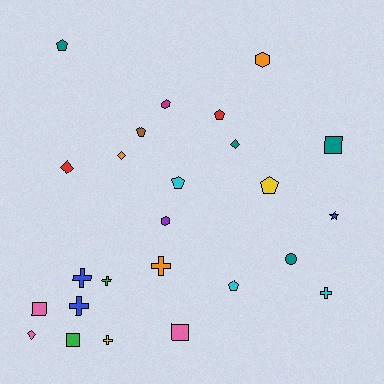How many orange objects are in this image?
There are 3 orange objects.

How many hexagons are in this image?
There are 3 hexagons.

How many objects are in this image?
There are 25 objects.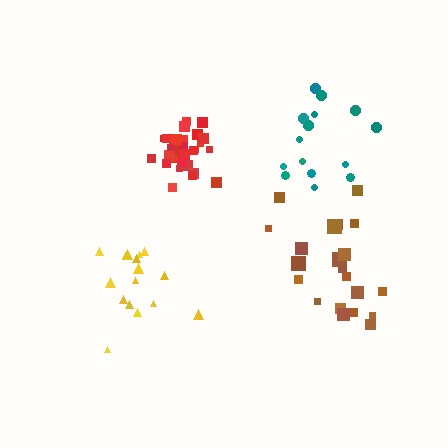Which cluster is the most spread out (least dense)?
Yellow.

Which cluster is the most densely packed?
Red.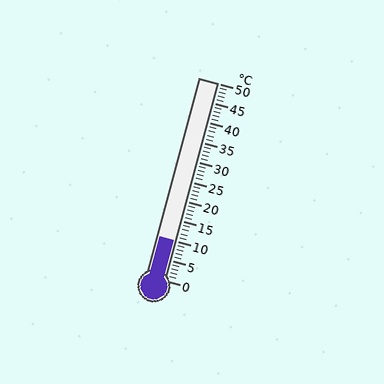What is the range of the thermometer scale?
The thermometer scale ranges from 0°C to 50°C.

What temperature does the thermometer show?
The thermometer shows approximately 10°C.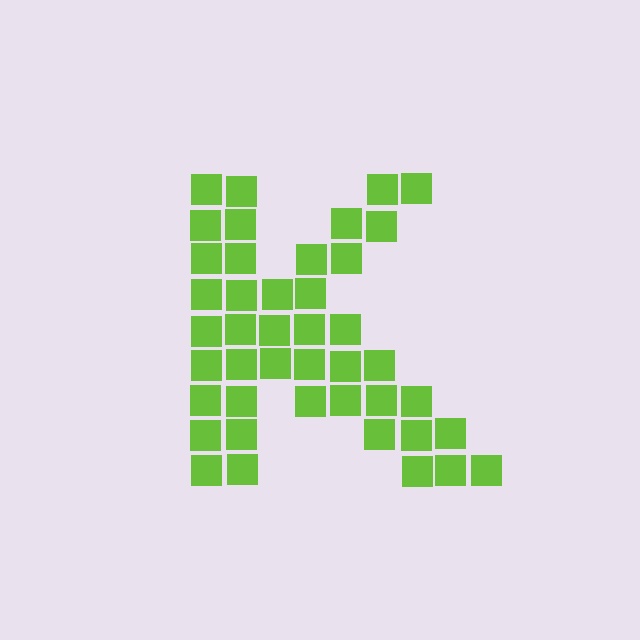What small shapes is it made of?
It is made of small squares.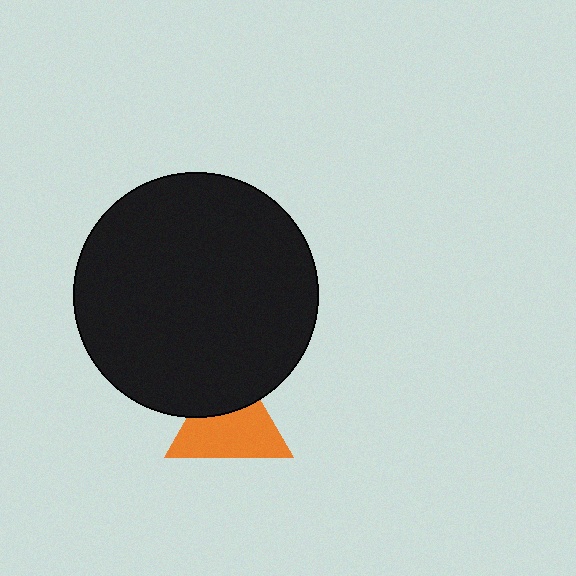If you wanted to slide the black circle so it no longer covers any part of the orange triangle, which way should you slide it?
Slide it up — that is the most direct way to separate the two shapes.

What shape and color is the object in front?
The object in front is a black circle.